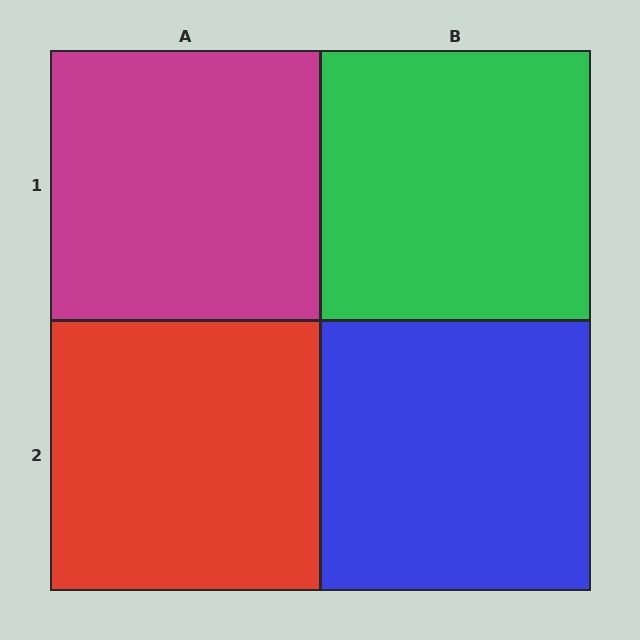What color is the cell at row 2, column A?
Red.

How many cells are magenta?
1 cell is magenta.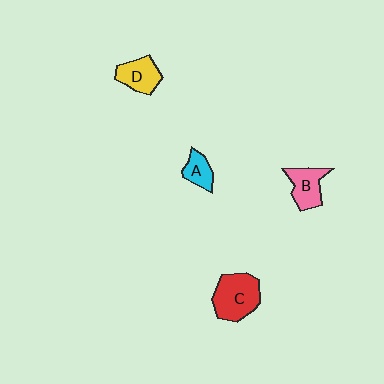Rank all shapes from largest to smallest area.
From largest to smallest: C (red), B (pink), D (yellow), A (cyan).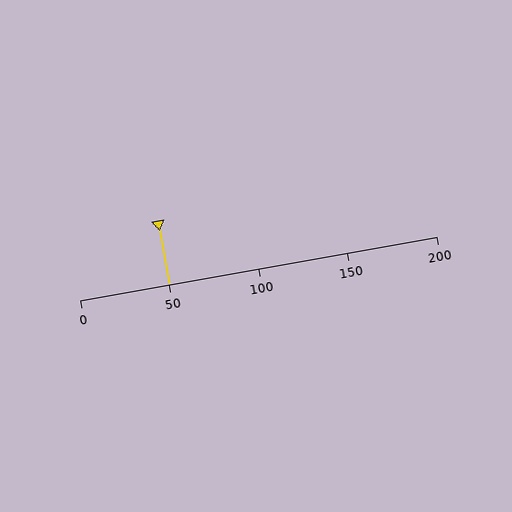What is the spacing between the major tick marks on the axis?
The major ticks are spaced 50 apart.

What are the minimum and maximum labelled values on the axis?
The axis runs from 0 to 200.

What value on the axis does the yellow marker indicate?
The marker indicates approximately 50.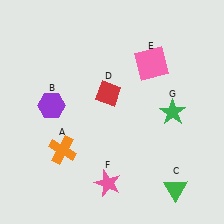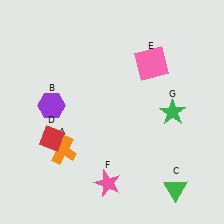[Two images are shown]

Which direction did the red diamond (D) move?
The red diamond (D) moved left.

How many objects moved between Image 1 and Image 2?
1 object moved between the two images.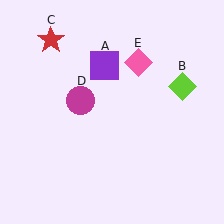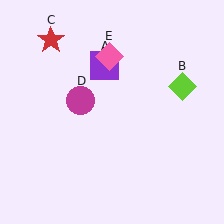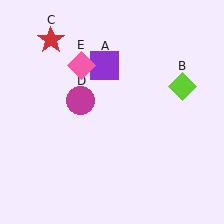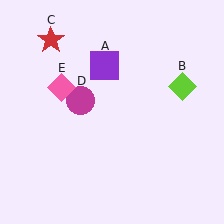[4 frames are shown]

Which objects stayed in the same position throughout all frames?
Purple square (object A) and lime diamond (object B) and red star (object C) and magenta circle (object D) remained stationary.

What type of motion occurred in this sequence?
The pink diamond (object E) rotated counterclockwise around the center of the scene.